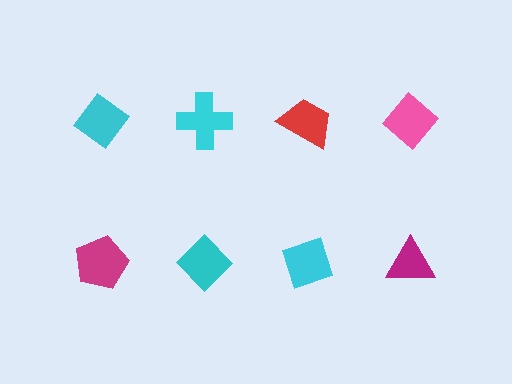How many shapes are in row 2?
4 shapes.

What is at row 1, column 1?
A cyan diamond.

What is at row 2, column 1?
A magenta pentagon.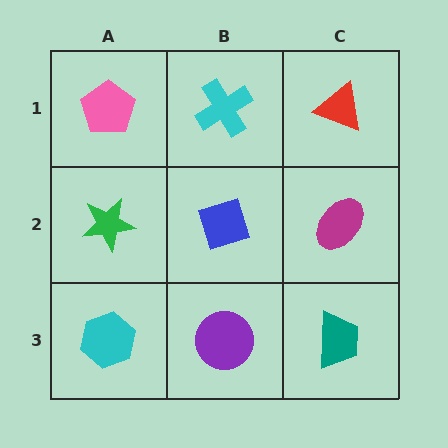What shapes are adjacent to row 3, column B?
A blue diamond (row 2, column B), a cyan hexagon (row 3, column A), a teal trapezoid (row 3, column C).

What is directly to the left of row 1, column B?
A pink pentagon.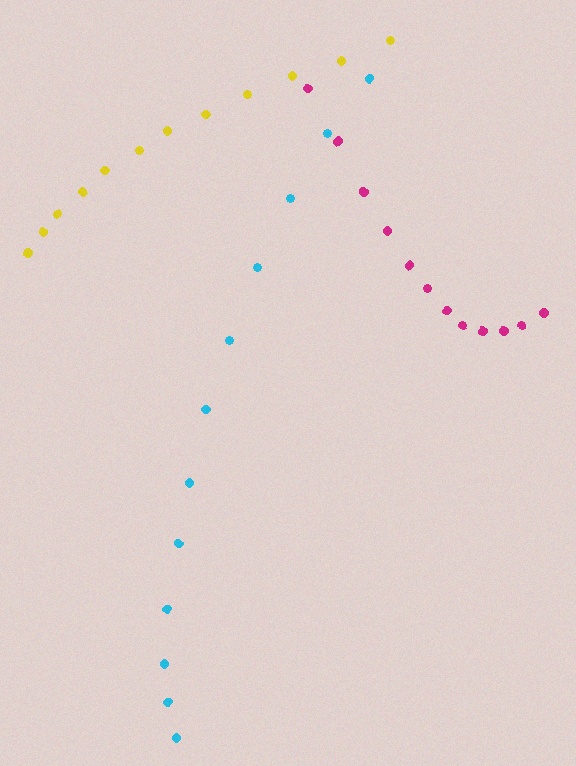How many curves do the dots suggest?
There are 3 distinct paths.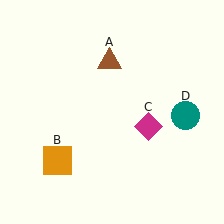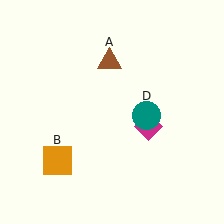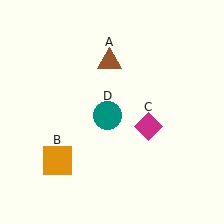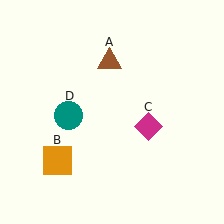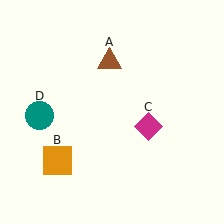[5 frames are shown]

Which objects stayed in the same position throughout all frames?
Brown triangle (object A) and orange square (object B) and magenta diamond (object C) remained stationary.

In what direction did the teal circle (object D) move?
The teal circle (object D) moved left.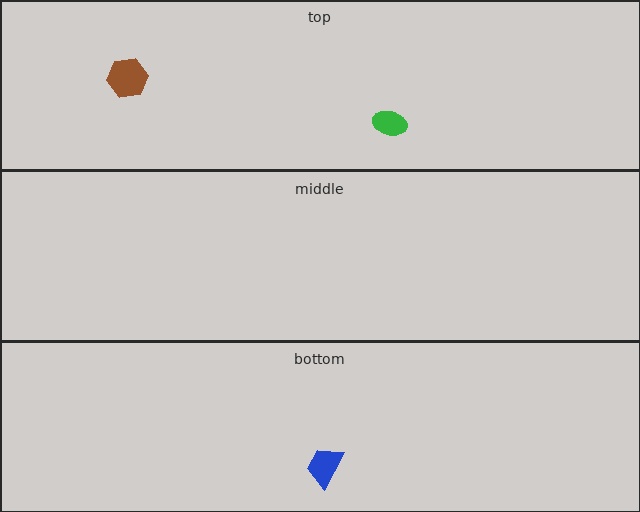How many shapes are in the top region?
2.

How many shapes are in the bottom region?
1.